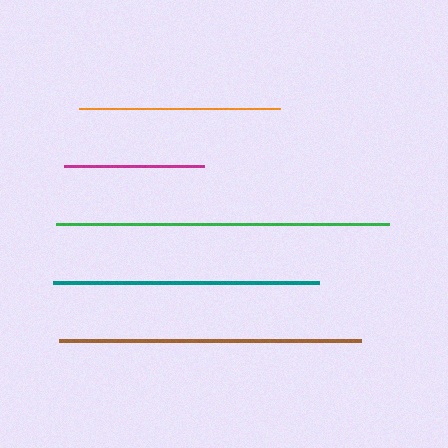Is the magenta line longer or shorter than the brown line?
The brown line is longer than the magenta line.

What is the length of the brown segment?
The brown segment is approximately 302 pixels long.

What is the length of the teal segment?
The teal segment is approximately 265 pixels long.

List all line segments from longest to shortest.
From longest to shortest: green, brown, teal, orange, magenta.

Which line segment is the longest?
The green line is the longest at approximately 333 pixels.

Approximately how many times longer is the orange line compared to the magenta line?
The orange line is approximately 1.4 times the length of the magenta line.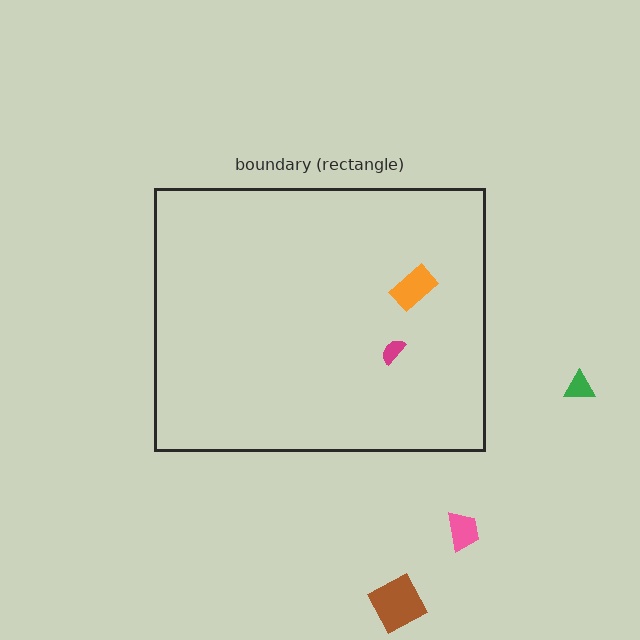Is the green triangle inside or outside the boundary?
Outside.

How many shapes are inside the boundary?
2 inside, 3 outside.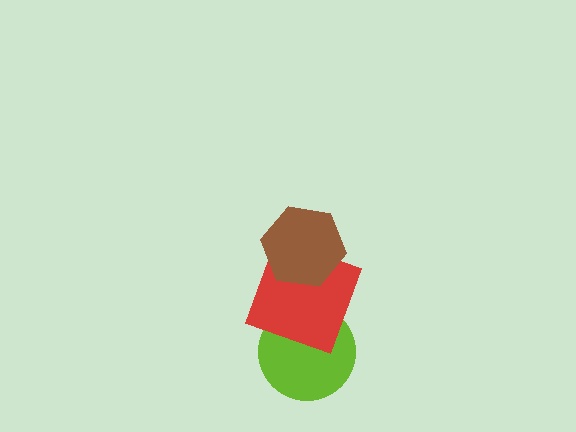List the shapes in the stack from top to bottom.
From top to bottom: the brown hexagon, the red square, the lime circle.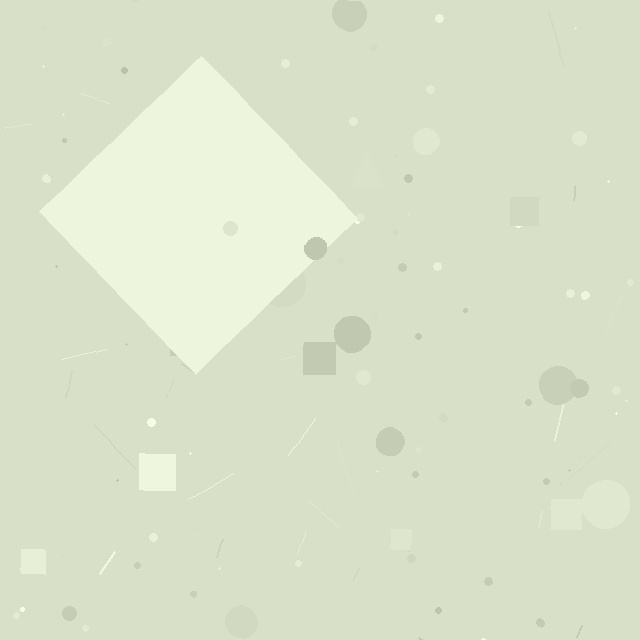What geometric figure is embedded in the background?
A diamond is embedded in the background.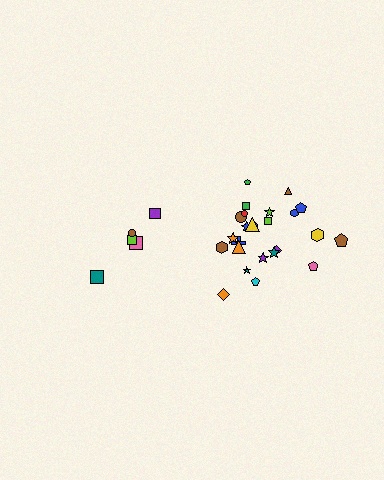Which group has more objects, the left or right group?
The right group.